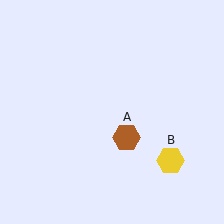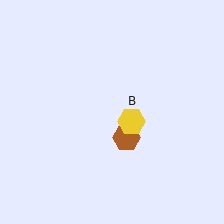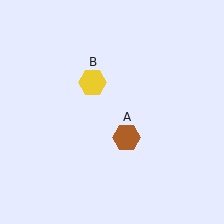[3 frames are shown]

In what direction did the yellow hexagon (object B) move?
The yellow hexagon (object B) moved up and to the left.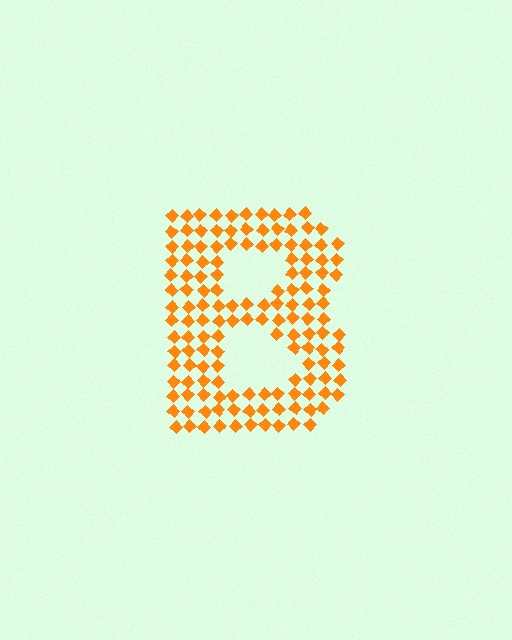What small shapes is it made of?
It is made of small diamonds.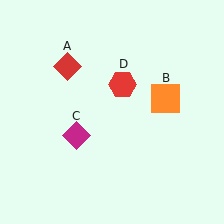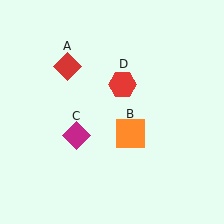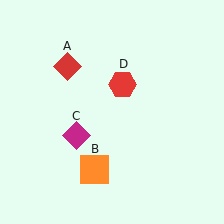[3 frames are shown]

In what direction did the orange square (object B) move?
The orange square (object B) moved down and to the left.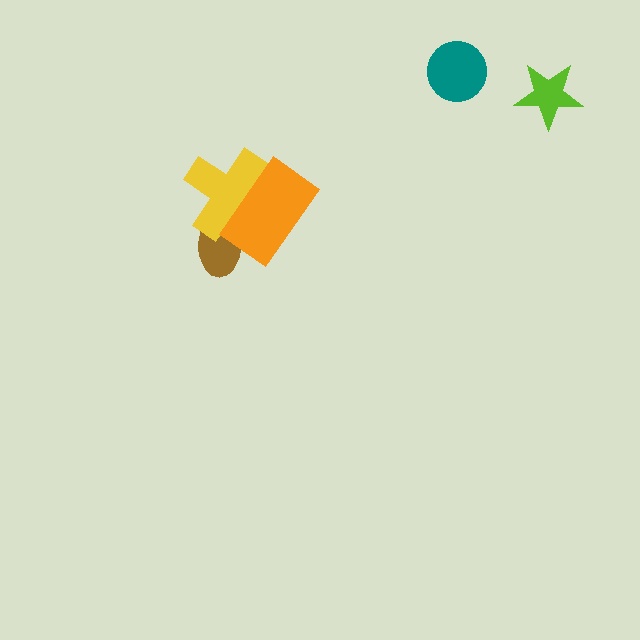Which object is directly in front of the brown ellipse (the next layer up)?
The yellow cross is directly in front of the brown ellipse.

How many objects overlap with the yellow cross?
2 objects overlap with the yellow cross.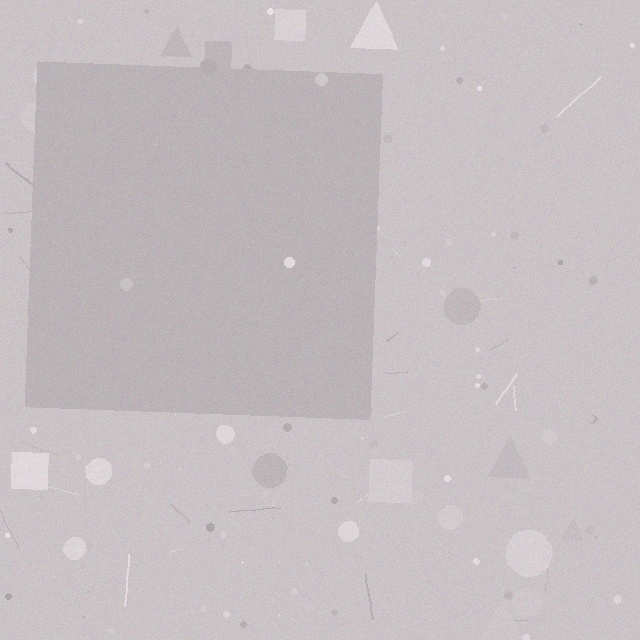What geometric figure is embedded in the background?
A square is embedded in the background.